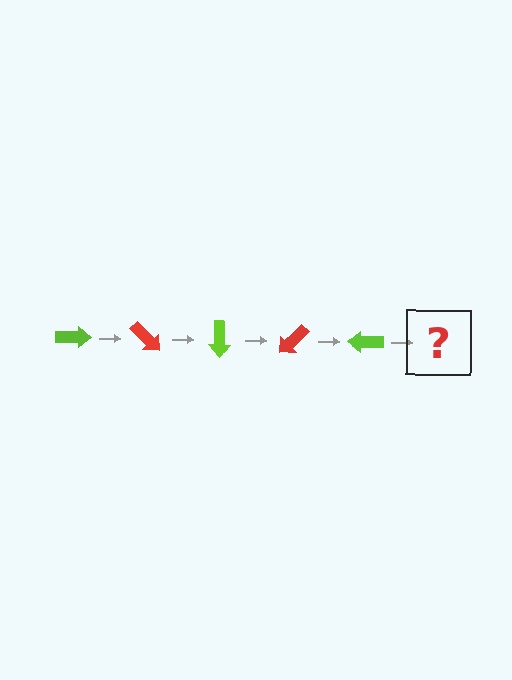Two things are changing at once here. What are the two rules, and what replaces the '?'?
The two rules are that it rotates 45 degrees each step and the color cycles through lime and red. The '?' should be a red arrow, rotated 225 degrees from the start.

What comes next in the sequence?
The next element should be a red arrow, rotated 225 degrees from the start.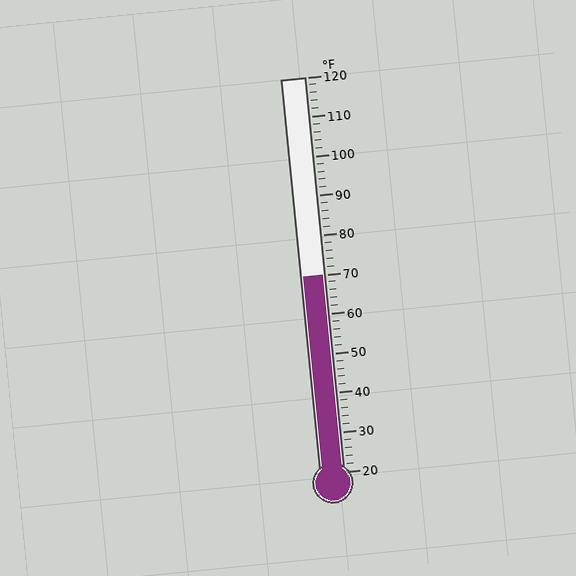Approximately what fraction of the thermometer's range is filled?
The thermometer is filled to approximately 50% of its range.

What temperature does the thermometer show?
The thermometer shows approximately 70°F.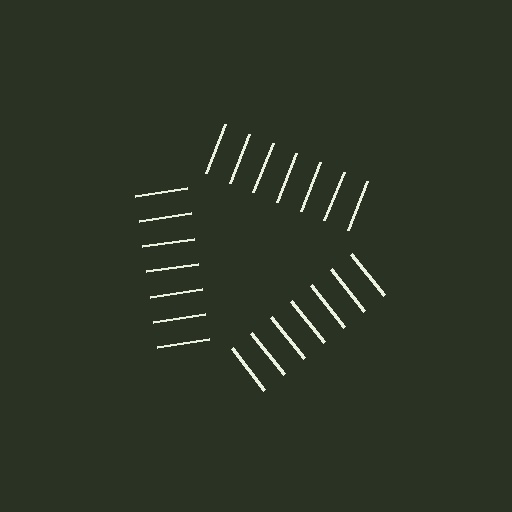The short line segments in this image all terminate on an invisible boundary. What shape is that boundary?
An illusory triangle — the line segments terminate on its edges but no continuous stroke is drawn.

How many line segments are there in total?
21 — 7 along each of the 3 edges.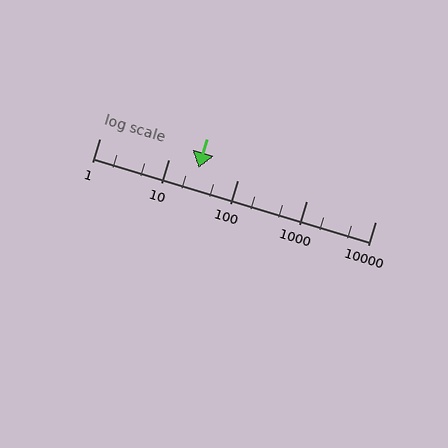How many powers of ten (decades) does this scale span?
The scale spans 4 decades, from 1 to 10000.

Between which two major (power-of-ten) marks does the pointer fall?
The pointer is between 10 and 100.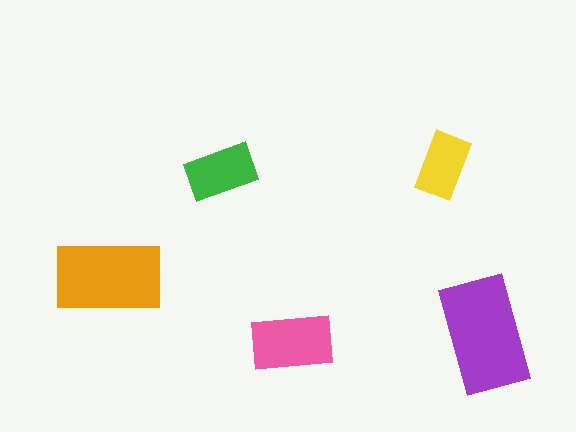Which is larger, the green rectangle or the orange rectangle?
The orange one.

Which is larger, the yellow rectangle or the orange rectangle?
The orange one.